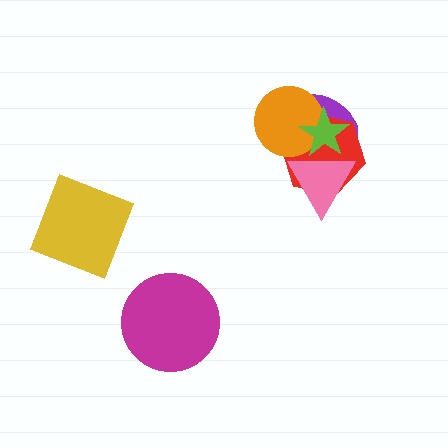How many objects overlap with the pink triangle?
3 objects overlap with the pink triangle.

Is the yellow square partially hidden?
No, no other shape covers it.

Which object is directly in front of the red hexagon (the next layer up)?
The orange circle is directly in front of the red hexagon.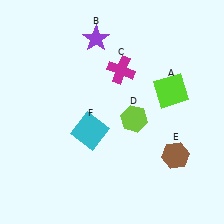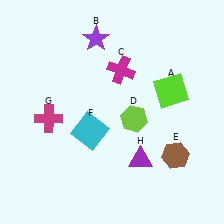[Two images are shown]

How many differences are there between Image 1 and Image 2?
There are 2 differences between the two images.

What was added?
A magenta cross (G), a purple triangle (H) were added in Image 2.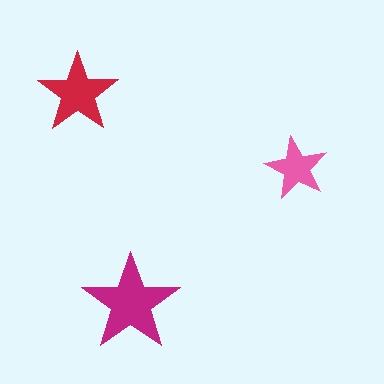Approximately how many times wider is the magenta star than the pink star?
About 1.5 times wider.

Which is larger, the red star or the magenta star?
The magenta one.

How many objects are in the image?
There are 3 objects in the image.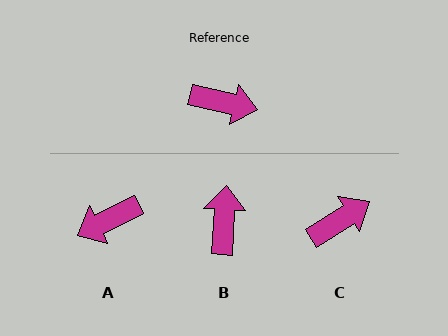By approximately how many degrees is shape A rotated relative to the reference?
Approximately 140 degrees clockwise.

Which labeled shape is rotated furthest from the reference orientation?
A, about 140 degrees away.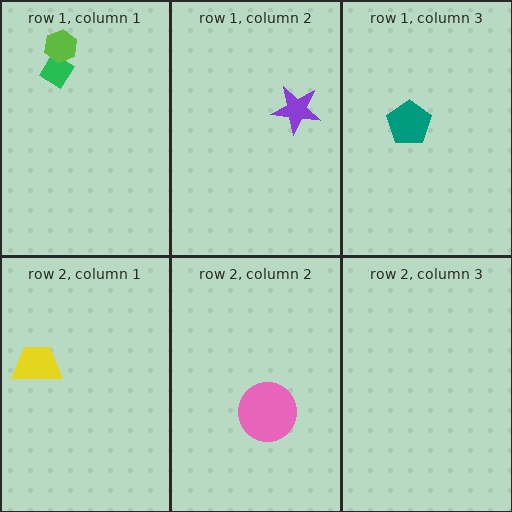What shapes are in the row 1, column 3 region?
The teal pentagon.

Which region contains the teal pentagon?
The row 1, column 3 region.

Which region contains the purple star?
The row 1, column 2 region.